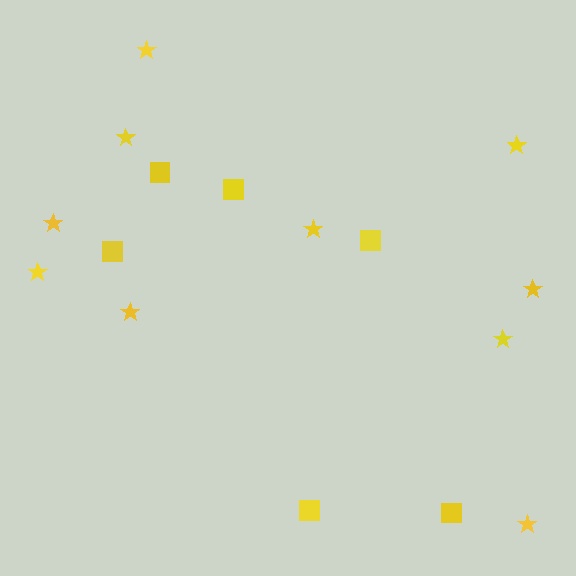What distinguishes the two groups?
There are 2 groups: one group of stars (10) and one group of squares (6).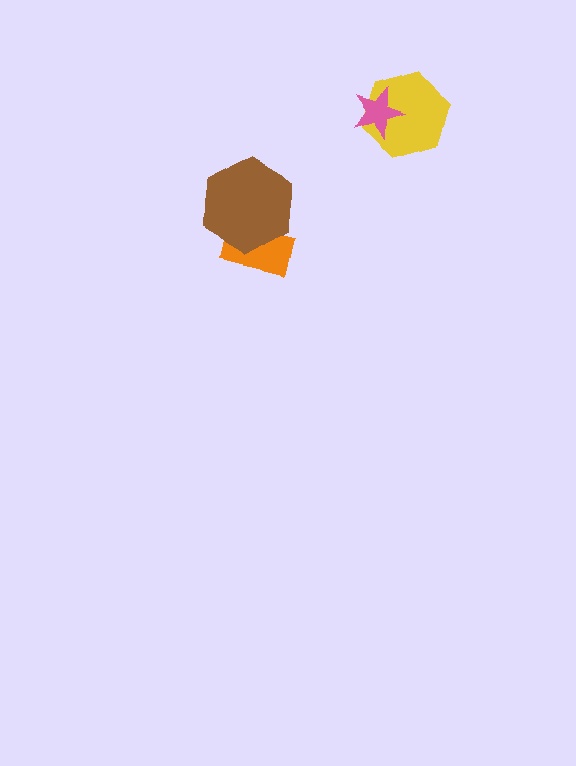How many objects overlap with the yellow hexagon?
1 object overlaps with the yellow hexagon.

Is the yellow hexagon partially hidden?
Yes, it is partially covered by another shape.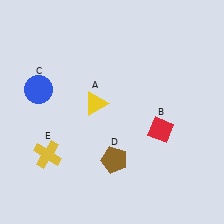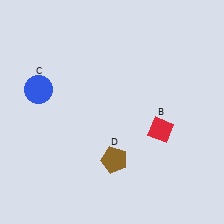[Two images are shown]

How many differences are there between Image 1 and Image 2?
There are 2 differences between the two images.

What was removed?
The yellow triangle (A), the yellow cross (E) were removed in Image 2.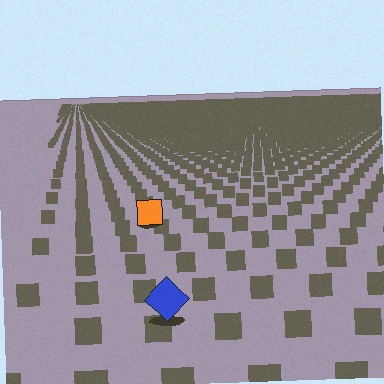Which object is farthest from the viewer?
The orange square is farthest from the viewer. It appears smaller and the ground texture around it is denser.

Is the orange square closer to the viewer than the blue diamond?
No. The blue diamond is closer — you can tell from the texture gradient: the ground texture is coarser near it.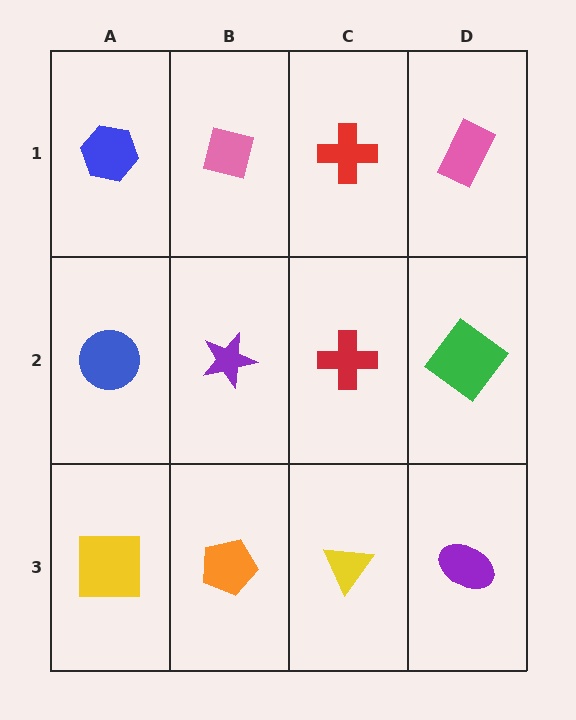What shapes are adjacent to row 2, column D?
A pink rectangle (row 1, column D), a purple ellipse (row 3, column D), a red cross (row 2, column C).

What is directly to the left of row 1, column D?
A red cross.